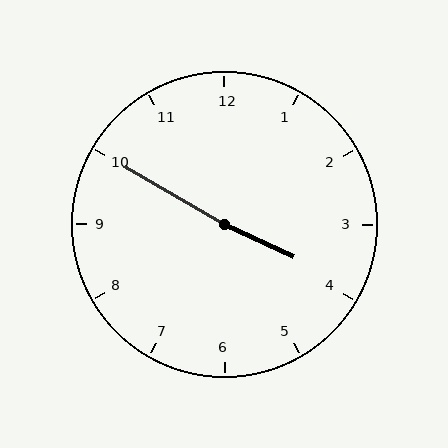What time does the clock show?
3:50.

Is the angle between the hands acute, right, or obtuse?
It is obtuse.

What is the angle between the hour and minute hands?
Approximately 175 degrees.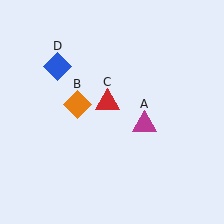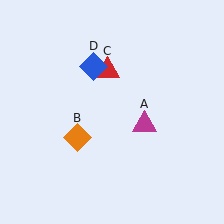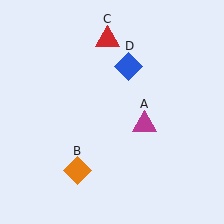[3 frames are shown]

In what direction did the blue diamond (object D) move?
The blue diamond (object D) moved right.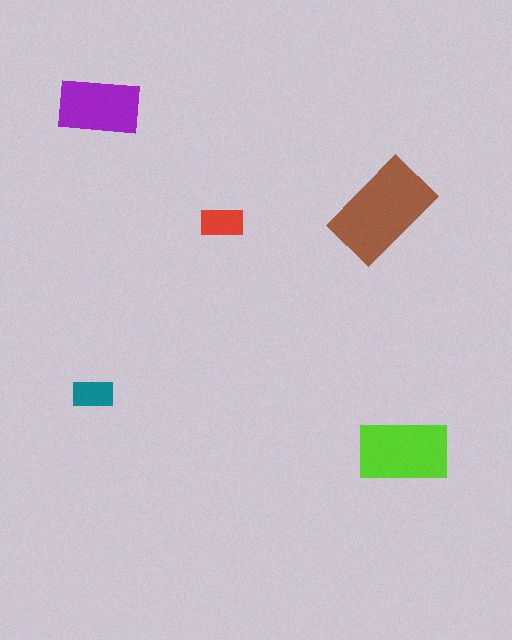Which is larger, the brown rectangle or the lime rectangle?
The brown one.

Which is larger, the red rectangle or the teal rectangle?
The red one.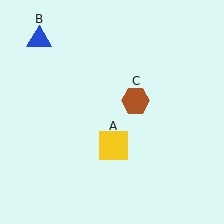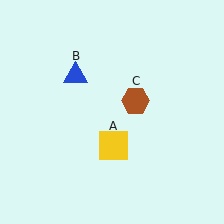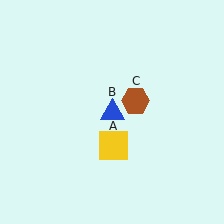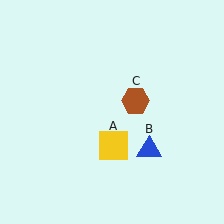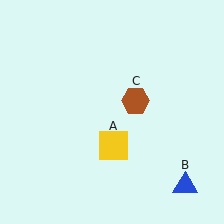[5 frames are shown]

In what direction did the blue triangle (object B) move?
The blue triangle (object B) moved down and to the right.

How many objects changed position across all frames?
1 object changed position: blue triangle (object B).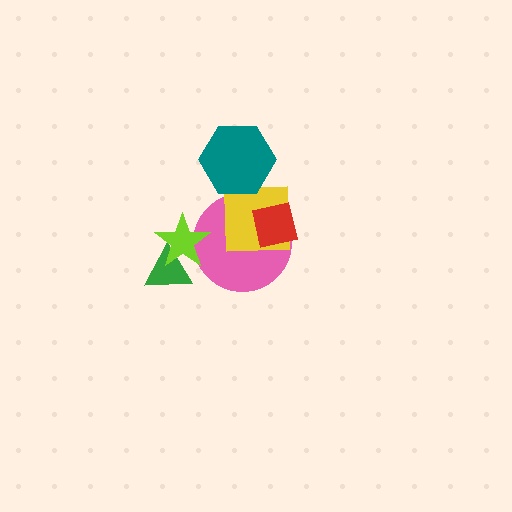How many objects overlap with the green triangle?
1 object overlaps with the green triangle.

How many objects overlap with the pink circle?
3 objects overlap with the pink circle.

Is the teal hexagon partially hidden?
No, no other shape covers it.